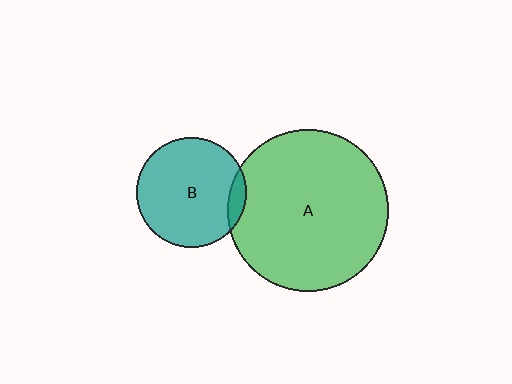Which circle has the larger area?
Circle A (green).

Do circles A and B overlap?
Yes.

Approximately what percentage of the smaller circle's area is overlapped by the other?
Approximately 10%.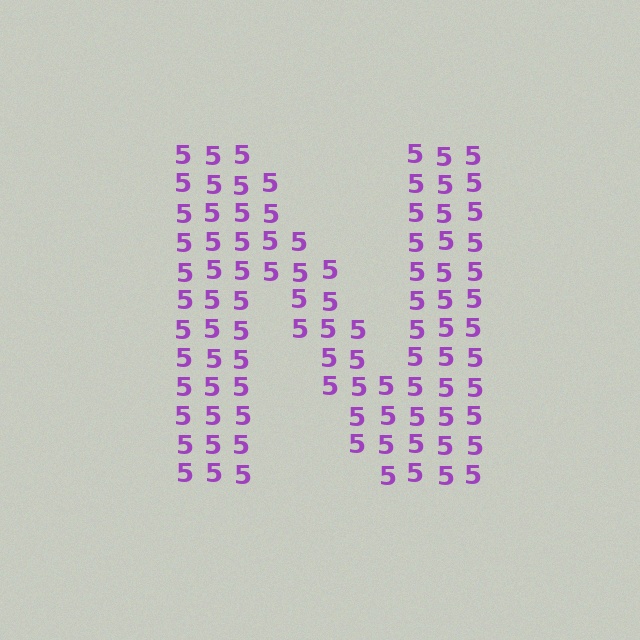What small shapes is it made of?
It is made of small digit 5's.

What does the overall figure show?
The overall figure shows the letter N.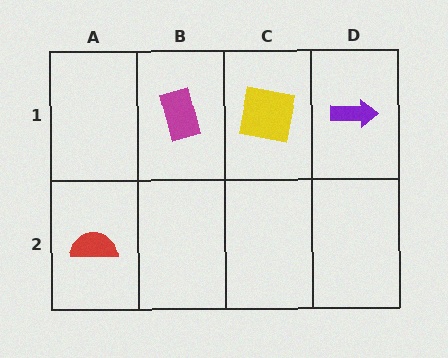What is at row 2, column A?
A red semicircle.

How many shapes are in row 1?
3 shapes.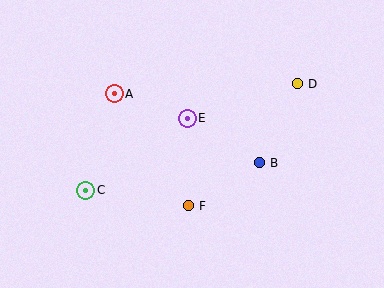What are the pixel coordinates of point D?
Point D is at (297, 84).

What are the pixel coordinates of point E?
Point E is at (187, 118).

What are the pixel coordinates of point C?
Point C is at (86, 190).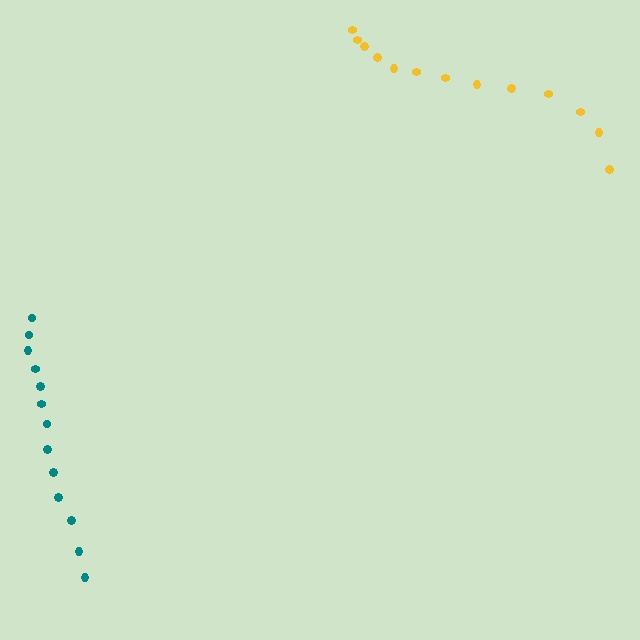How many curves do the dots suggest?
There are 2 distinct paths.